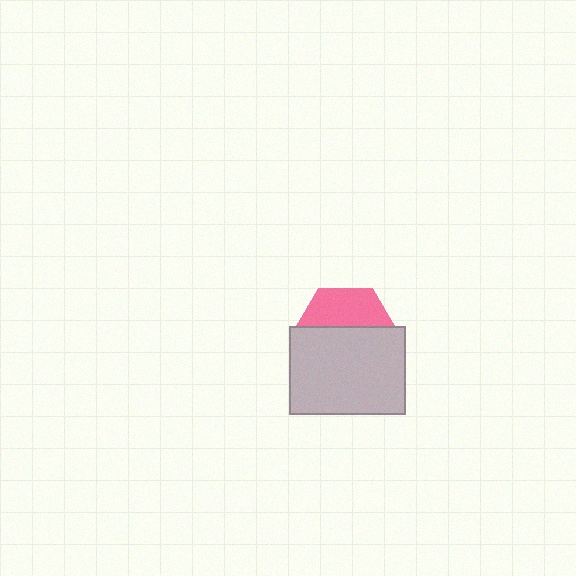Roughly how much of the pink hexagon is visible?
A small part of it is visible (roughly 38%).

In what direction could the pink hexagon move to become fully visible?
The pink hexagon could move up. That would shift it out from behind the light gray rectangle entirely.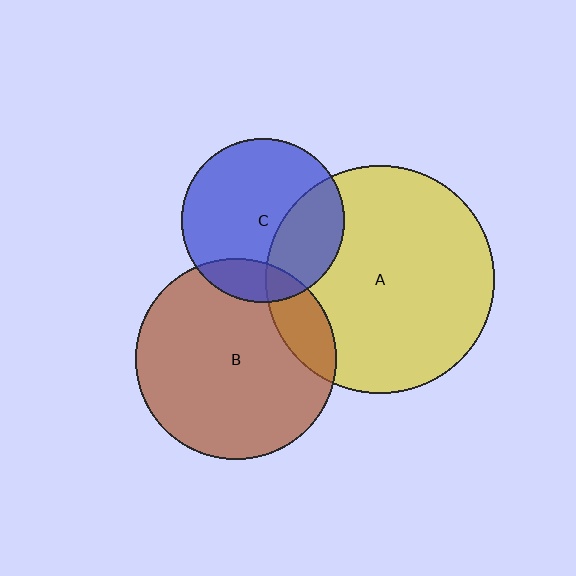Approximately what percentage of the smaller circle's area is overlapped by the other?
Approximately 15%.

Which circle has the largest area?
Circle A (yellow).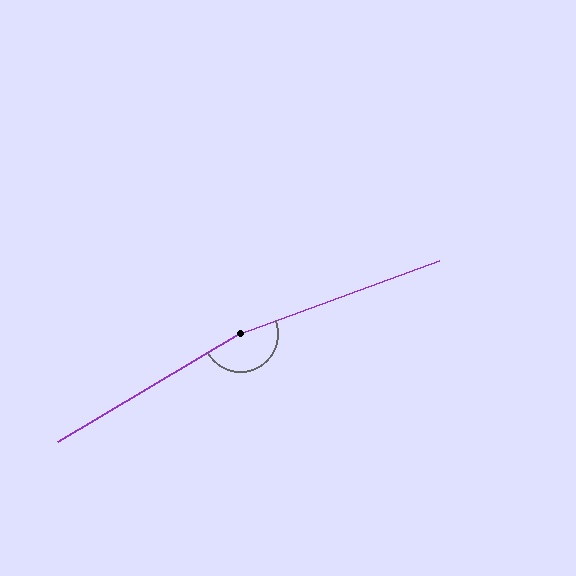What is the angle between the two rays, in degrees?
Approximately 170 degrees.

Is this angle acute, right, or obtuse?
It is obtuse.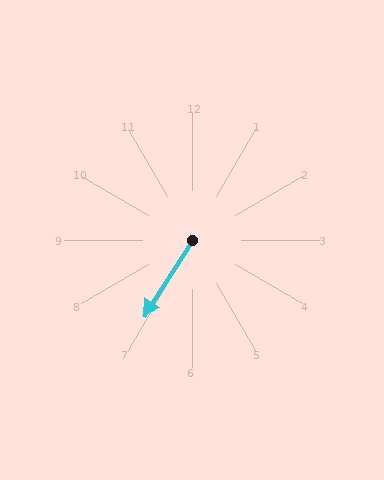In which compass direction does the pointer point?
Southwest.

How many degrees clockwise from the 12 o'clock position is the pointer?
Approximately 213 degrees.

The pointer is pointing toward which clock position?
Roughly 7 o'clock.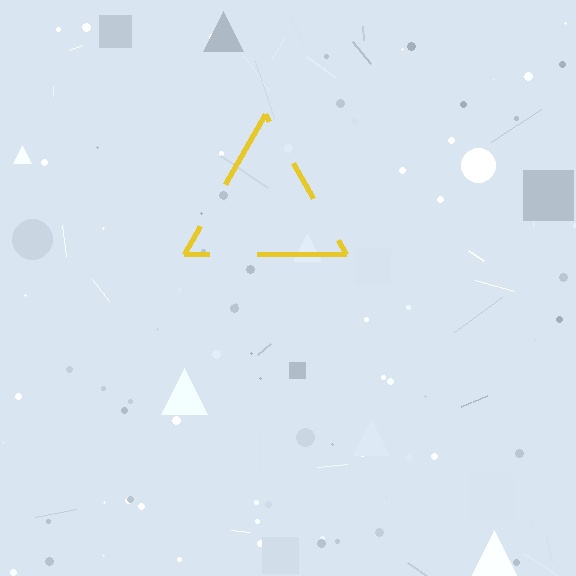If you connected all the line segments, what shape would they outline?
They would outline a triangle.